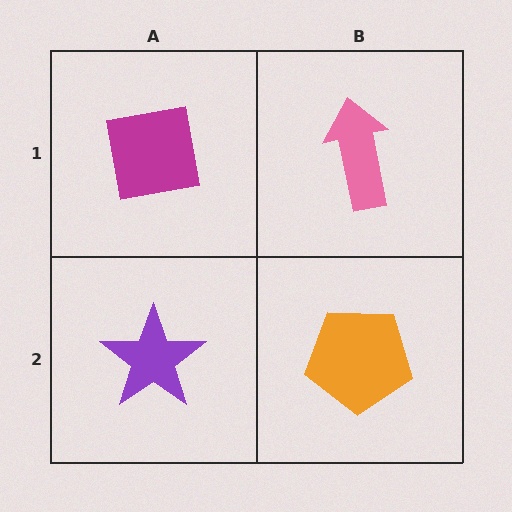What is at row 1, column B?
A pink arrow.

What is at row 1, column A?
A magenta square.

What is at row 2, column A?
A purple star.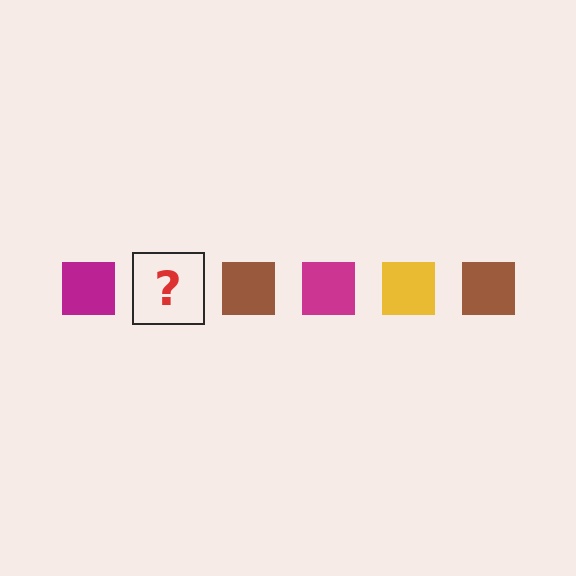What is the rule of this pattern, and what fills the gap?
The rule is that the pattern cycles through magenta, yellow, brown squares. The gap should be filled with a yellow square.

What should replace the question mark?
The question mark should be replaced with a yellow square.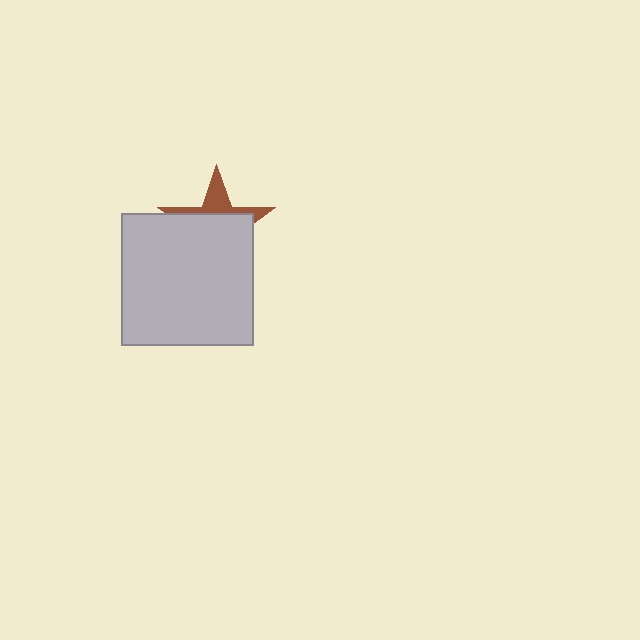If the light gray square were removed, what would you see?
You would see the complete brown star.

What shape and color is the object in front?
The object in front is a light gray square.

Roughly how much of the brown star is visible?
A small part of it is visible (roughly 31%).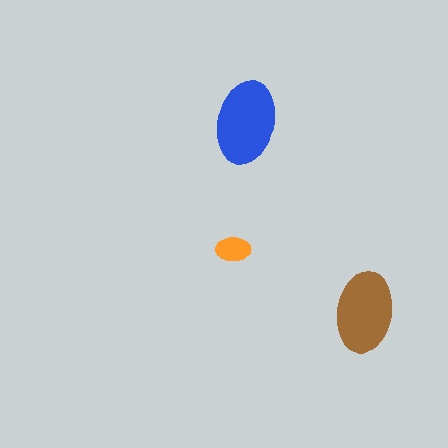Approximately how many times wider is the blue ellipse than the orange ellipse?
About 2.5 times wider.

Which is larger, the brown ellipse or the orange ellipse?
The brown one.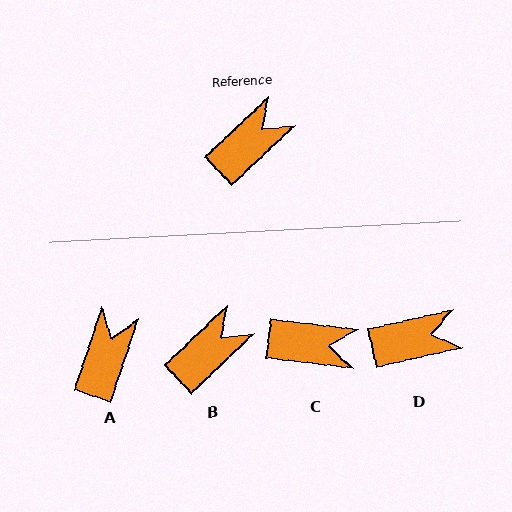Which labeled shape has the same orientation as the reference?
B.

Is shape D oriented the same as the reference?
No, it is off by about 31 degrees.